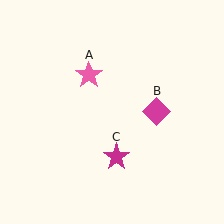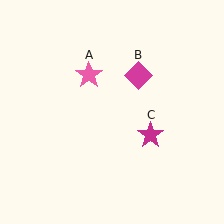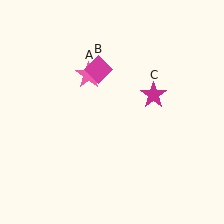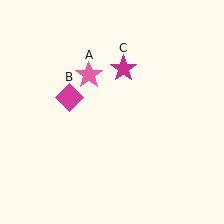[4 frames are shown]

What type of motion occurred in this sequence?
The magenta diamond (object B), magenta star (object C) rotated counterclockwise around the center of the scene.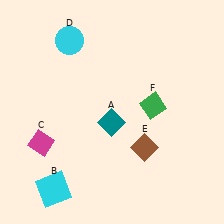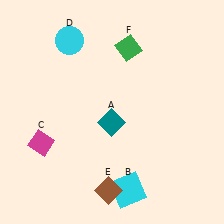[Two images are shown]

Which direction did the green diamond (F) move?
The green diamond (F) moved up.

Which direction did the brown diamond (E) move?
The brown diamond (E) moved down.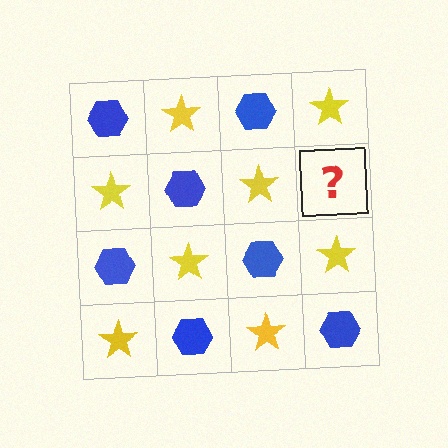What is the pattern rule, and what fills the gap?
The rule is that it alternates blue hexagon and yellow star in a checkerboard pattern. The gap should be filled with a blue hexagon.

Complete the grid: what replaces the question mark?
The question mark should be replaced with a blue hexagon.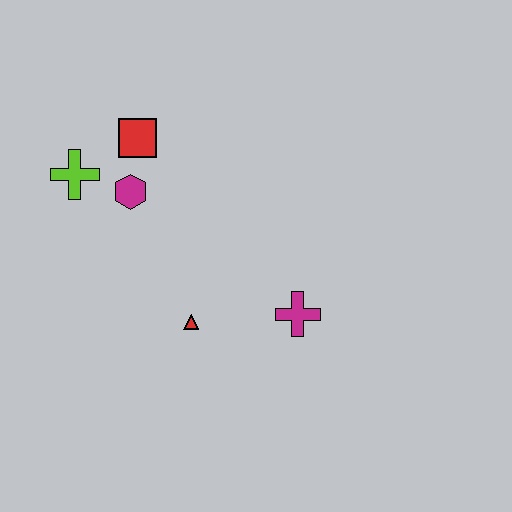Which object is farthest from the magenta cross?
The lime cross is farthest from the magenta cross.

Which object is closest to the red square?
The magenta hexagon is closest to the red square.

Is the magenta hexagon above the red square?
No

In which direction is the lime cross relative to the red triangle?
The lime cross is above the red triangle.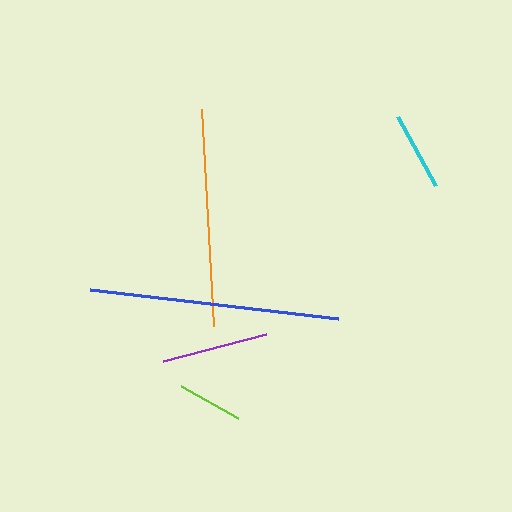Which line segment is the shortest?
The lime line is the shortest at approximately 66 pixels.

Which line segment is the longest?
The blue line is the longest at approximately 250 pixels.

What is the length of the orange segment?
The orange segment is approximately 217 pixels long.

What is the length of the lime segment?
The lime segment is approximately 66 pixels long.